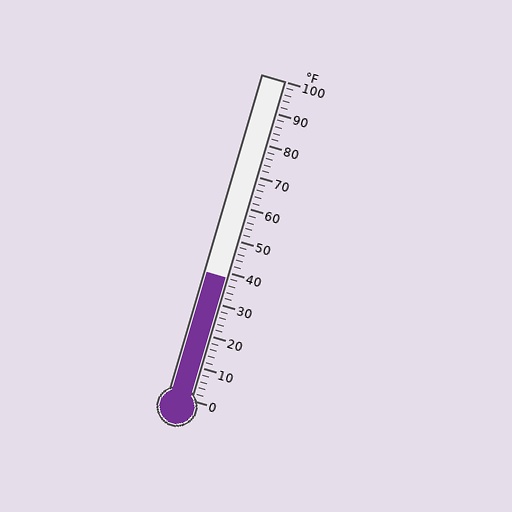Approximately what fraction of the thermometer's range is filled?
The thermometer is filled to approximately 40% of its range.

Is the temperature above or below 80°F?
The temperature is below 80°F.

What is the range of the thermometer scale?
The thermometer scale ranges from 0°F to 100°F.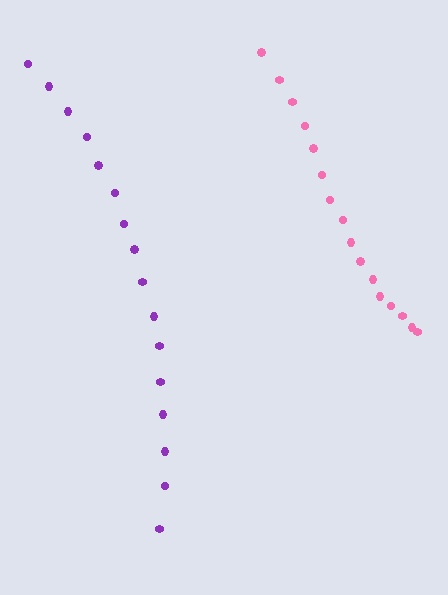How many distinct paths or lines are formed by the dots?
There are 2 distinct paths.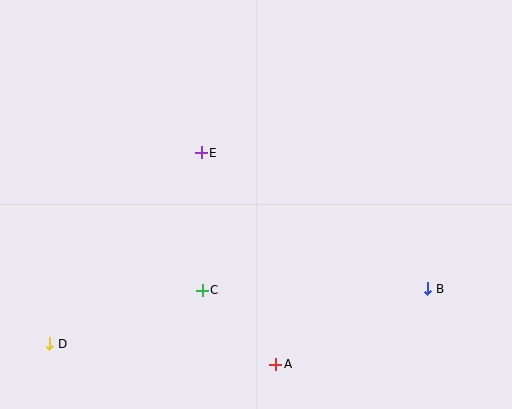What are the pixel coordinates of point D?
Point D is at (50, 344).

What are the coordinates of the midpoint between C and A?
The midpoint between C and A is at (239, 327).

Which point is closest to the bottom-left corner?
Point D is closest to the bottom-left corner.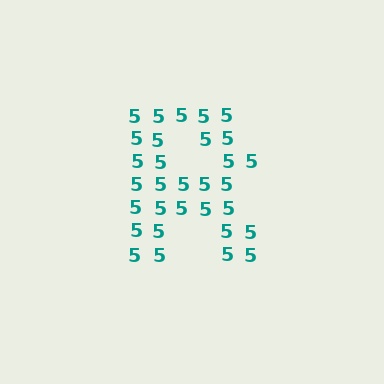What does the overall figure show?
The overall figure shows the letter R.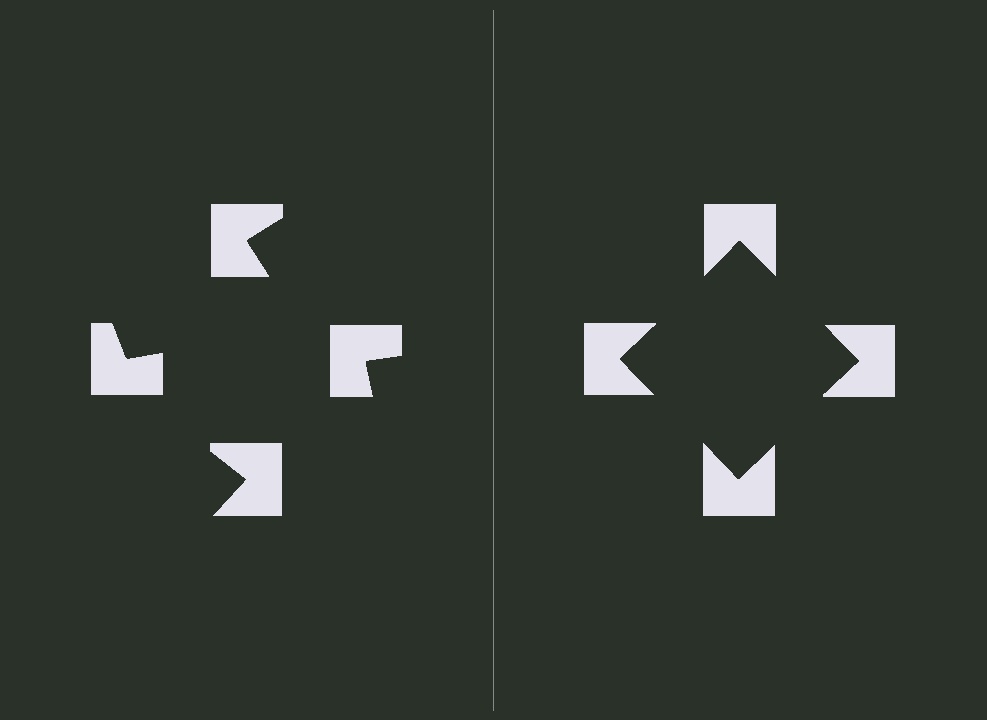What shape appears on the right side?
An illusory square.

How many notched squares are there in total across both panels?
8 — 4 on each side.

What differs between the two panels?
The notched squares are positioned identically on both sides; only the wedge orientations differ. On the right they align to a square; on the left they are misaligned.